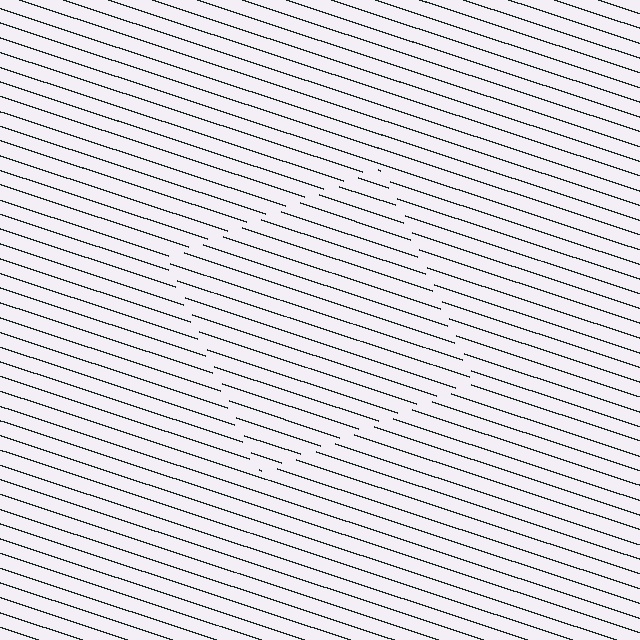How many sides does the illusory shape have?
4 sides — the line-ends trace a square.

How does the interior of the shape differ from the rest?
The interior of the shape contains the same grating, shifted by half a period — the contour is defined by the phase discontinuity where line-ends from the inner and outer gratings abut.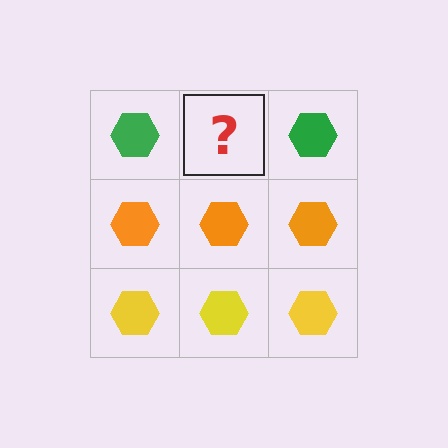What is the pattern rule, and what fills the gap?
The rule is that each row has a consistent color. The gap should be filled with a green hexagon.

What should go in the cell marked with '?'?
The missing cell should contain a green hexagon.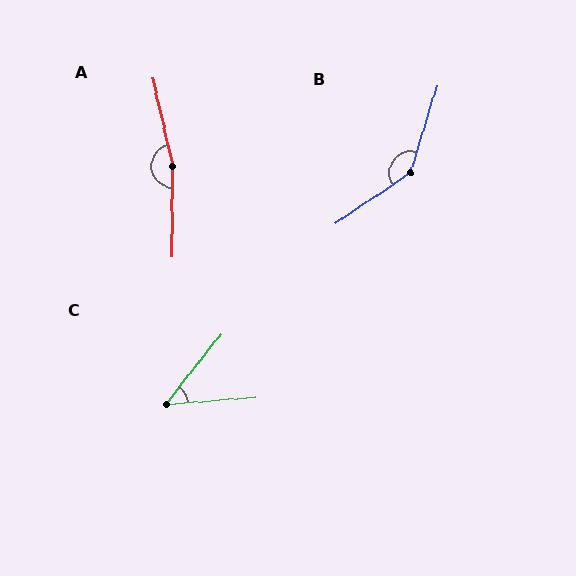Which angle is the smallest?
C, at approximately 47 degrees.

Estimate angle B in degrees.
Approximately 141 degrees.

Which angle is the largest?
A, at approximately 166 degrees.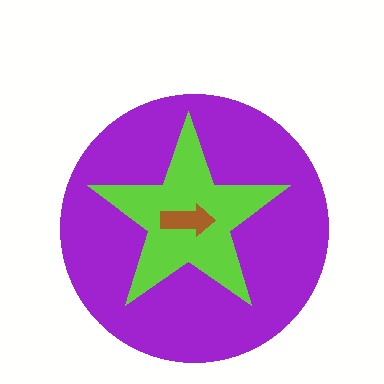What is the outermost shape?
The purple circle.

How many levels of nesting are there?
3.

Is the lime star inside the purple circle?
Yes.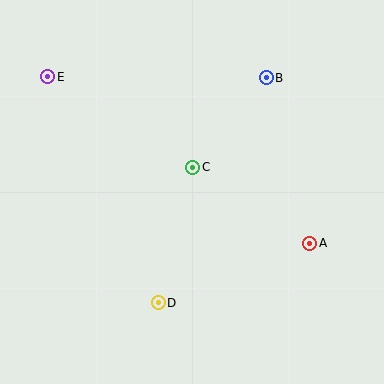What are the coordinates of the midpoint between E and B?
The midpoint between E and B is at (157, 77).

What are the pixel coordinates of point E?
Point E is at (48, 77).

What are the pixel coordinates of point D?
Point D is at (158, 303).